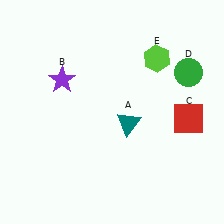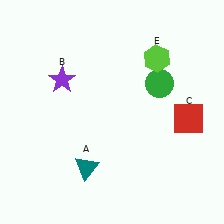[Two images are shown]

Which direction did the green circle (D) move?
The green circle (D) moved left.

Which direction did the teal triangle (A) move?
The teal triangle (A) moved down.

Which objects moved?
The objects that moved are: the teal triangle (A), the green circle (D).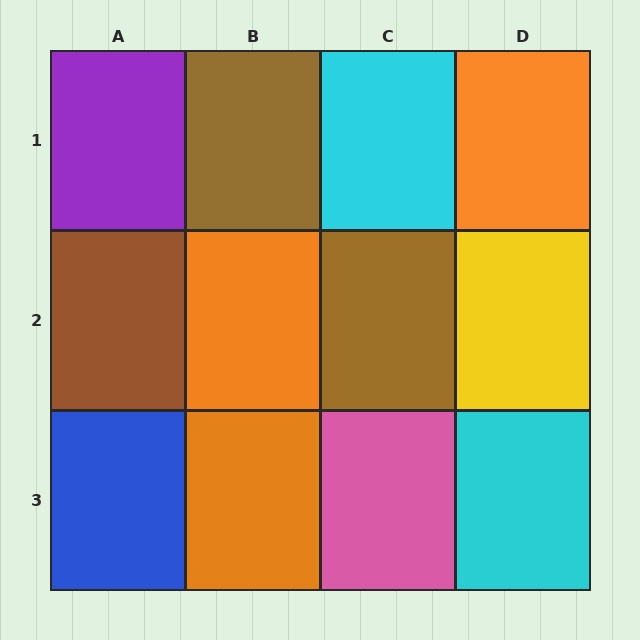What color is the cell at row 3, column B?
Orange.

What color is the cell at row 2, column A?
Brown.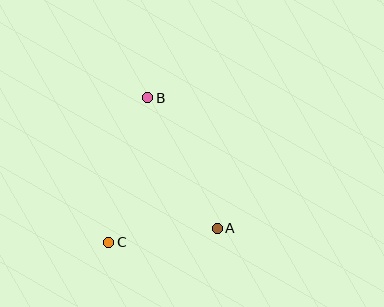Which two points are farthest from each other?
Points B and C are farthest from each other.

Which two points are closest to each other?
Points A and C are closest to each other.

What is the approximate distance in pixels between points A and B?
The distance between A and B is approximately 148 pixels.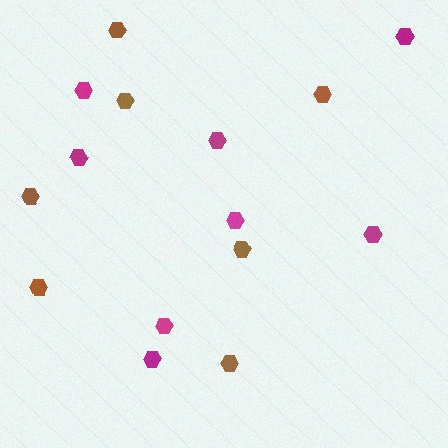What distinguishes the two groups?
There are 2 groups: one group of brown hexagons (7) and one group of magenta hexagons (8).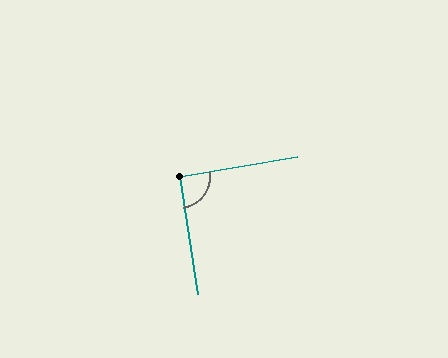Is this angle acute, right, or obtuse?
It is approximately a right angle.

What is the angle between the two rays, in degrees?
Approximately 91 degrees.